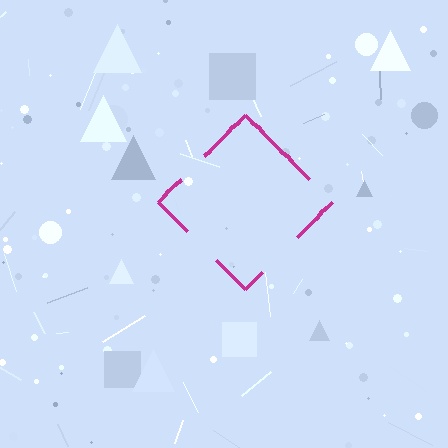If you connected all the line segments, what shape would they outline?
They would outline a diamond.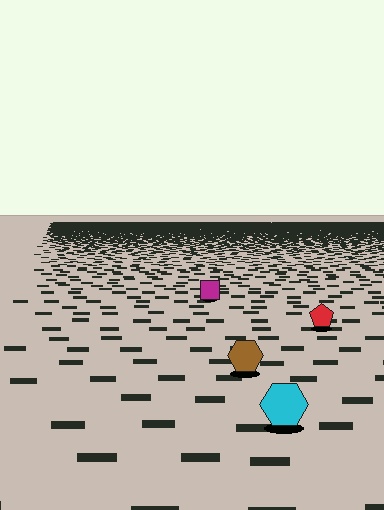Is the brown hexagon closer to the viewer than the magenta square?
Yes. The brown hexagon is closer — you can tell from the texture gradient: the ground texture is coarser near it.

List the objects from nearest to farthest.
From nearest to farthest: the cyan hexagon, the brown hexagon, the red pentagon, the magenta square.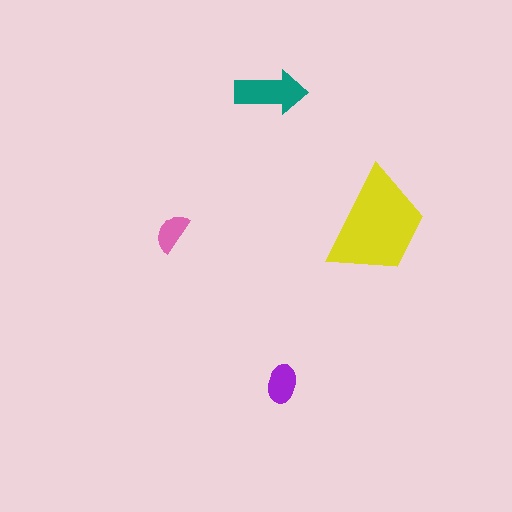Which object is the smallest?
The pink semicircle.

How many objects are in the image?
There are 4 objects in the image.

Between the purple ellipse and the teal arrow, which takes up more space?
The teal arrow.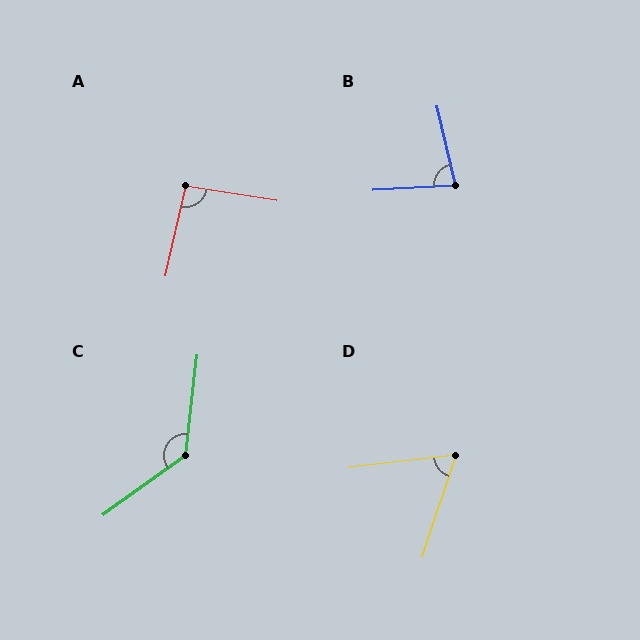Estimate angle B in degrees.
Approximately 80 degrees.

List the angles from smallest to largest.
D (65°), B (80°), A (93°), C (132°).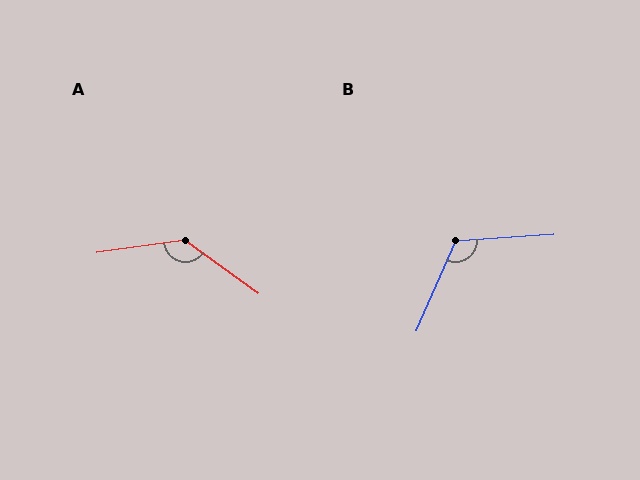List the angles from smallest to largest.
B (118°), A (136°).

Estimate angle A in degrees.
Approximately 136 degrees.